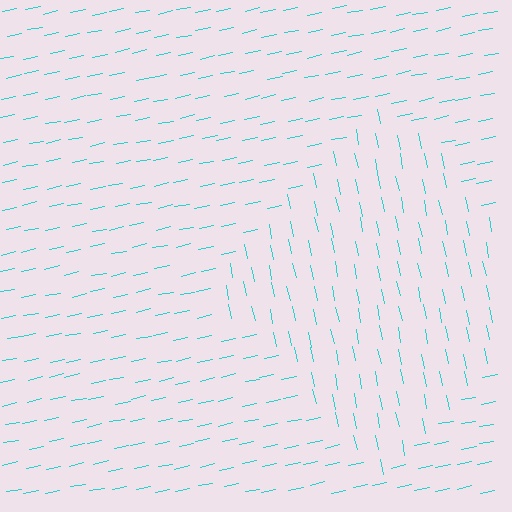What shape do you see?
I see a diamond.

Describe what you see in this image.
The image is filled with small cyan line segments. A diamond region in the image has lines oriented differently from the surrounding lines, creating a visible texture boundary.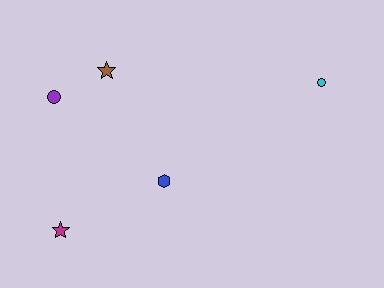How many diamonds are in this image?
There are no diamonds.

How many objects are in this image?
There are 5 objects.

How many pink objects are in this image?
There are no pink objects.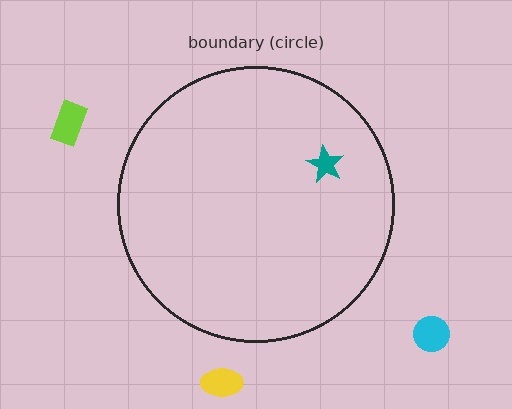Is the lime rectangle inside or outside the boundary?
Outside.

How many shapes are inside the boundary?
1 inside, 3 outside.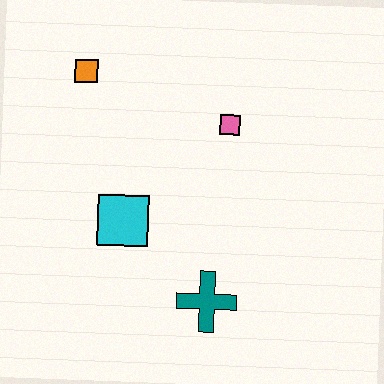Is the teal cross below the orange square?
Yes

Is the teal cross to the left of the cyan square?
No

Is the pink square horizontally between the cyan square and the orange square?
No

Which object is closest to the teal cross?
The cyan square is closest to the teal cross.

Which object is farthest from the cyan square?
The orange square is farthest from the cyan square.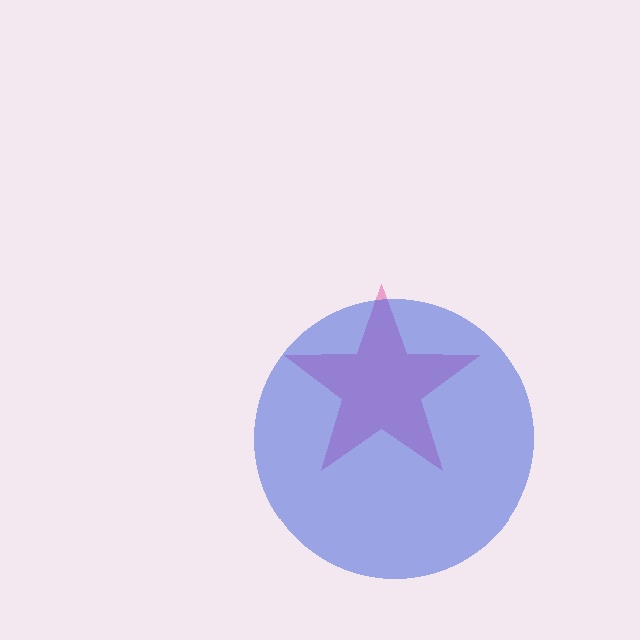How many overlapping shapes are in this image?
There are 2 overlapping shapes in the image.